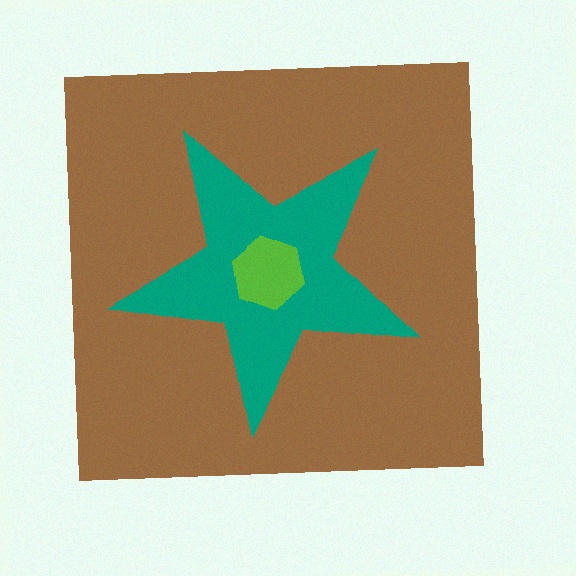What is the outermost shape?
The brown square.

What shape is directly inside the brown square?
The teal star.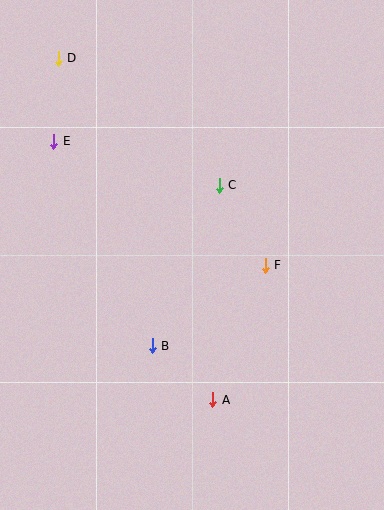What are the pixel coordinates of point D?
Point D is at (58, 58).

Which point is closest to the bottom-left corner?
Point B is closest to the bottom-left corner.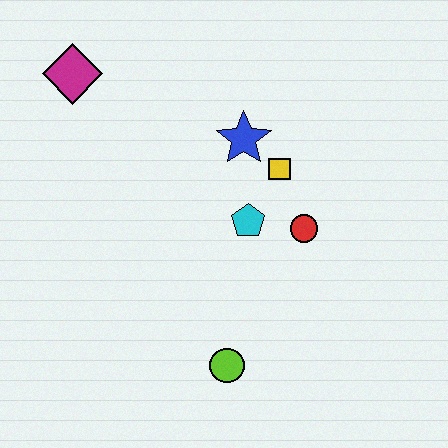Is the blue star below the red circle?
No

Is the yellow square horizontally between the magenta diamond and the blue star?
No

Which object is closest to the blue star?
The yellow square is closest to the blue star.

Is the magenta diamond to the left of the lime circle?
Yes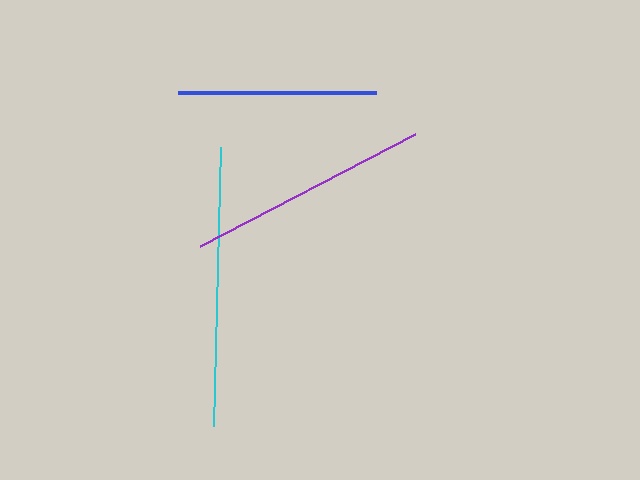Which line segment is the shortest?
The blue line is the shortest at approximately 198 pixels.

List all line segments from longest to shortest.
From longest to shortest: cyan, purple, blue.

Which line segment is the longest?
The cyan line is the longest at approximately 278 pixels.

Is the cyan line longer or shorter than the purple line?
The cyan line is longer than the purple line.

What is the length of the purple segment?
The purple segment is approximately 242 pixels long.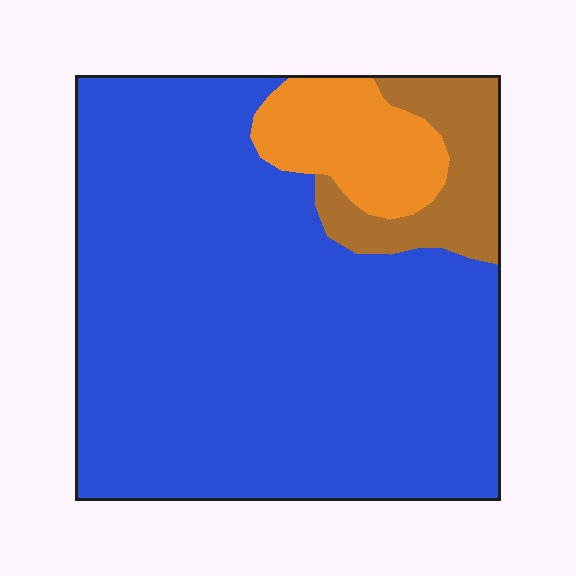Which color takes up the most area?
Blue, at roughly 80%.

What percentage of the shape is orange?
Orange takes up about one tenth (1/10) of the shape.